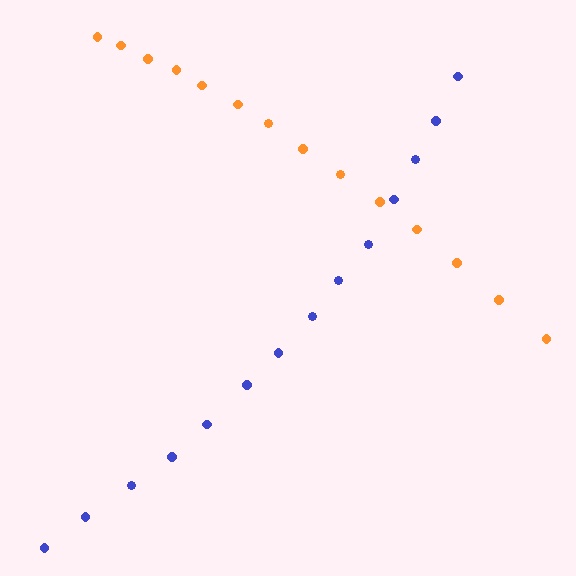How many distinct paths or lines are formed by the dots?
There are 2 distinct paths.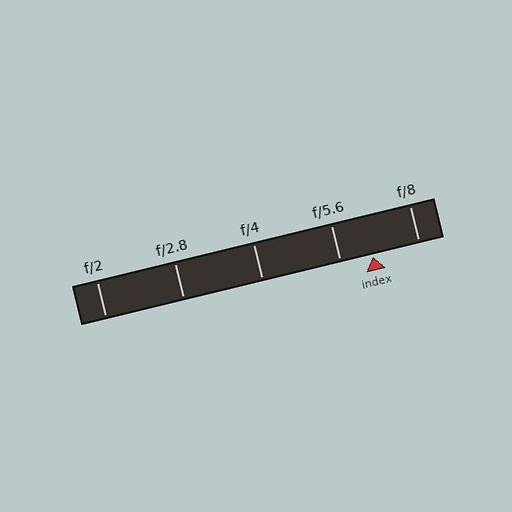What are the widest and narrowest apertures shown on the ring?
The widest aperture shown is f/2 and the narrowest is f/8.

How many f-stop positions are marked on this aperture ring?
There are 5 f-stop positions marked.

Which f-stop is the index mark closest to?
The index mark is closest to f/5.6.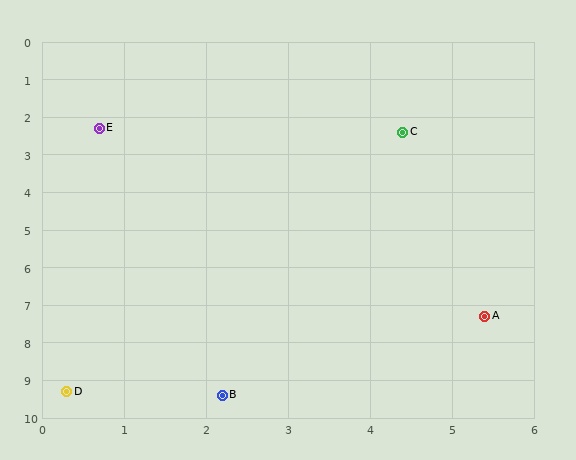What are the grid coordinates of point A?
Point A is at approximately (5.4, 7.3).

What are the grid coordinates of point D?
Point D is at approximately (0.3, 9.3).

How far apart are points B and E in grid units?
Points B and E are about 7.3 grid units apart.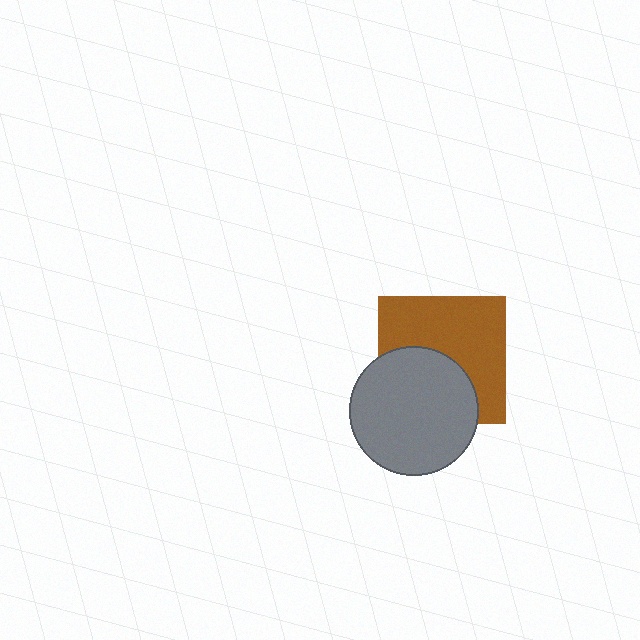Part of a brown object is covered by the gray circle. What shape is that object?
It is a square.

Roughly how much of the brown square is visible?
About half of it is visible (roughly 58%).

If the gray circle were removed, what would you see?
You would see the complete brown square.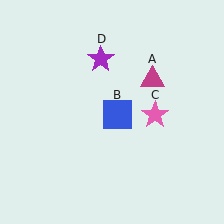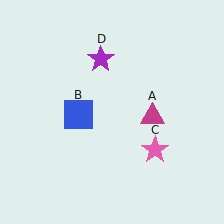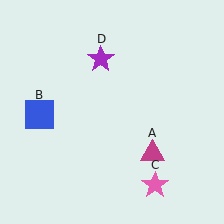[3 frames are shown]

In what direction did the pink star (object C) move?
The pink star (object C) moved down.